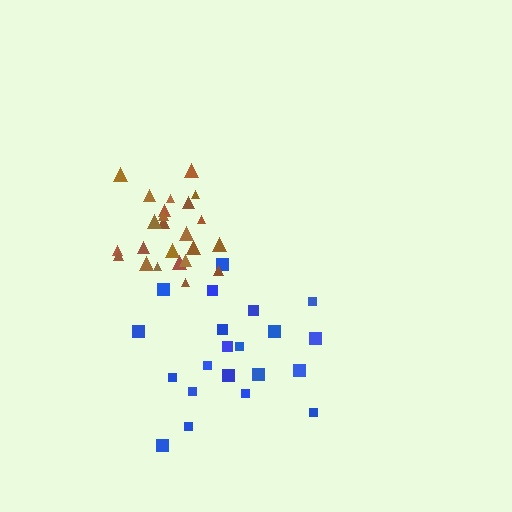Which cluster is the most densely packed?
Brown.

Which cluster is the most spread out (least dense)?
Blue.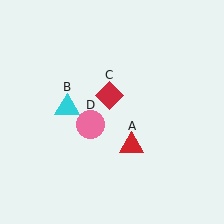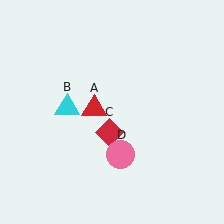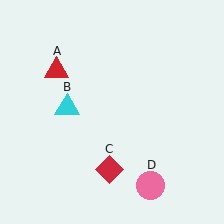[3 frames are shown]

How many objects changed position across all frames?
3 objects changed position: red triangle (object A), red diamond (object C), pink circle (object D).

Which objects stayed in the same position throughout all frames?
Cyan triangle (object B) remained stationary.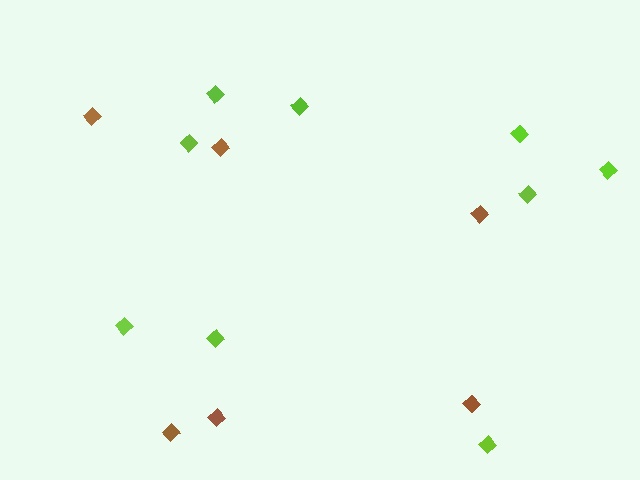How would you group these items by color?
There are 2 groups: one group of brown diamonds (6) and one group of lime diamonds (9).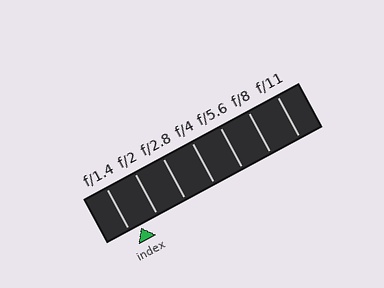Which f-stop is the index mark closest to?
The index mark is closest to f/1.4.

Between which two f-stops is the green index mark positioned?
The index mark is between f/1.4 and f/2.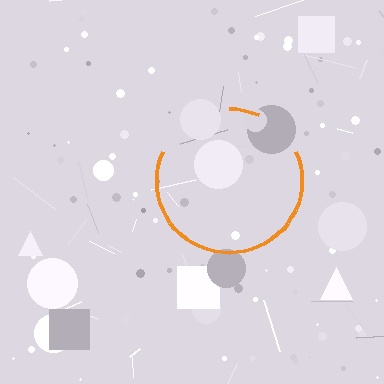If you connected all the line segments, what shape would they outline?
They would outline a circle.